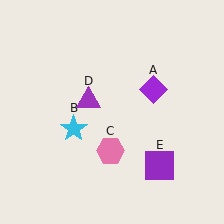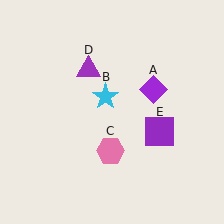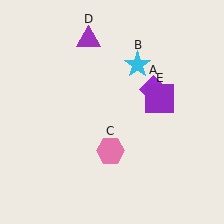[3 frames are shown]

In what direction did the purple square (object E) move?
The purple square (object E) moved up.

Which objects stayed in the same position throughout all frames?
Purple diamond (object A) and pink hexagon (object C) remained stationary.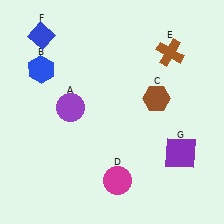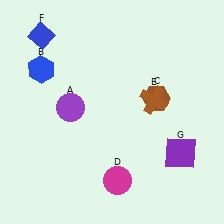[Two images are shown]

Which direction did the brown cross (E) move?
The brown cross (E) moved down.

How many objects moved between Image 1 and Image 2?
1 object moved between the two images.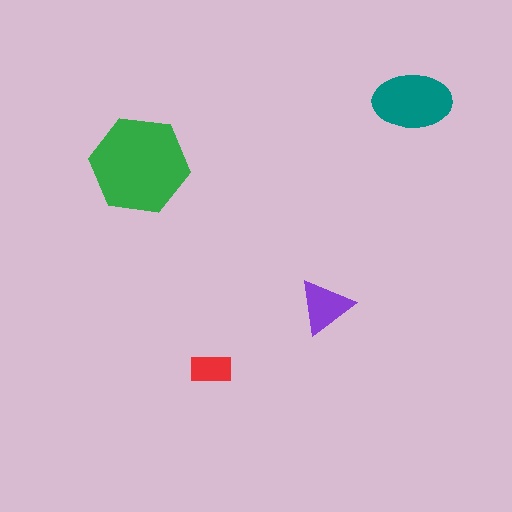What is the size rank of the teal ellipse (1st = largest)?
2nd.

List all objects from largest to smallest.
The green hexagon, the teal ellipse, the purple triangle, the red rectangle.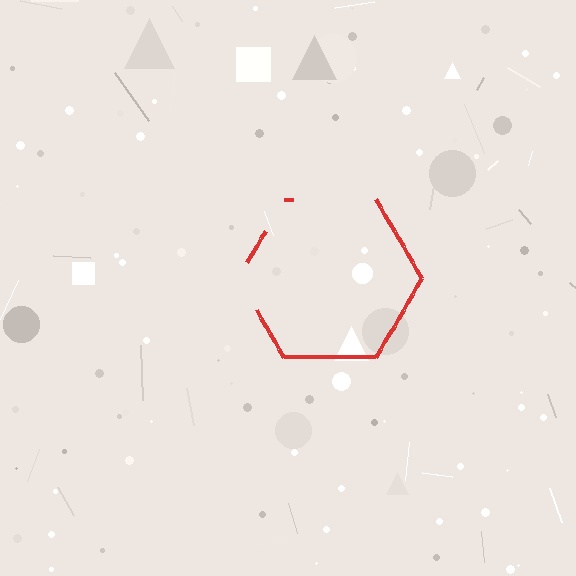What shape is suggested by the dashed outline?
The dashed outline suggests a hexagon.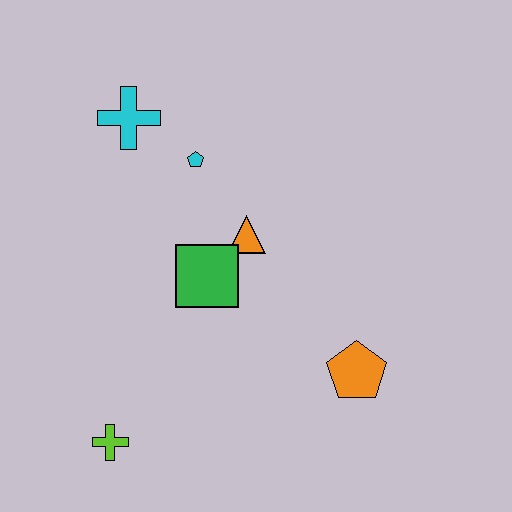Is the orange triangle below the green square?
No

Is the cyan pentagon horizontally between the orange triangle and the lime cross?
Yes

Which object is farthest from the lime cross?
The cyan cross is farthest from the lime cross.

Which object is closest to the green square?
The orange triangle is closest to the green square.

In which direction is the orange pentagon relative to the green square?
The orange pentagon is to the right of the green square.